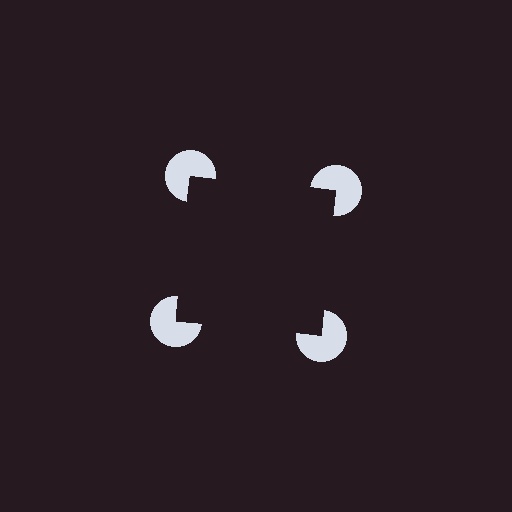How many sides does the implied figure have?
4 sides.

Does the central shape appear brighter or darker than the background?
It typically appears slightly darker than the background, even though no actual brightness change is drawn.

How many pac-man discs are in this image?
There are 4 — one at each vertex of the illusory square.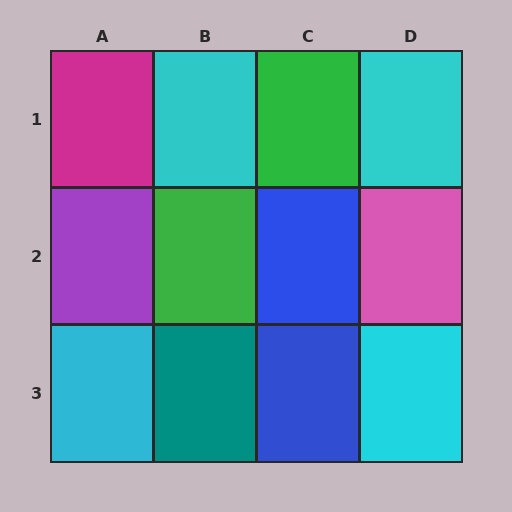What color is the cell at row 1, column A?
Magenta.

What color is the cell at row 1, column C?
Green.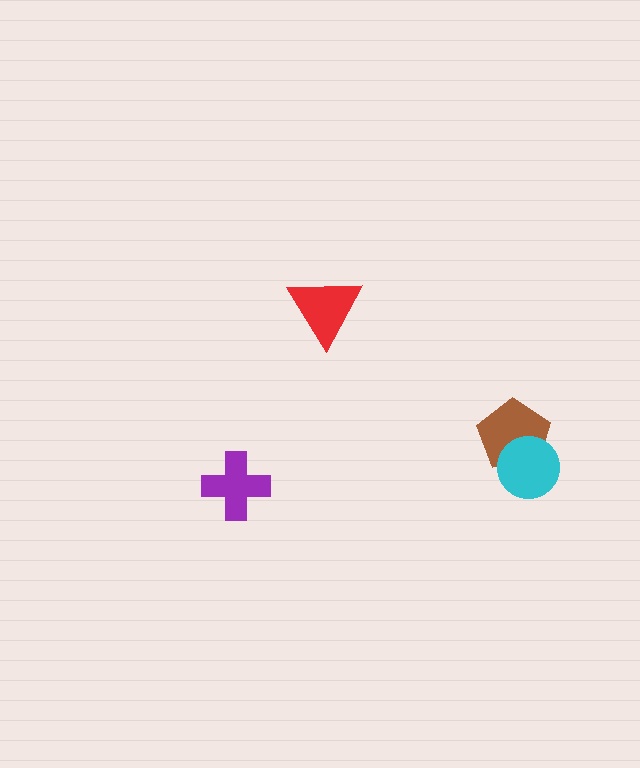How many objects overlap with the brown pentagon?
1 object overlaps with the brown pentagon.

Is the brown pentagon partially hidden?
Yes, it is partially covered by another shape.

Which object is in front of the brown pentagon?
The cyan circle is in front of the brown pentagon.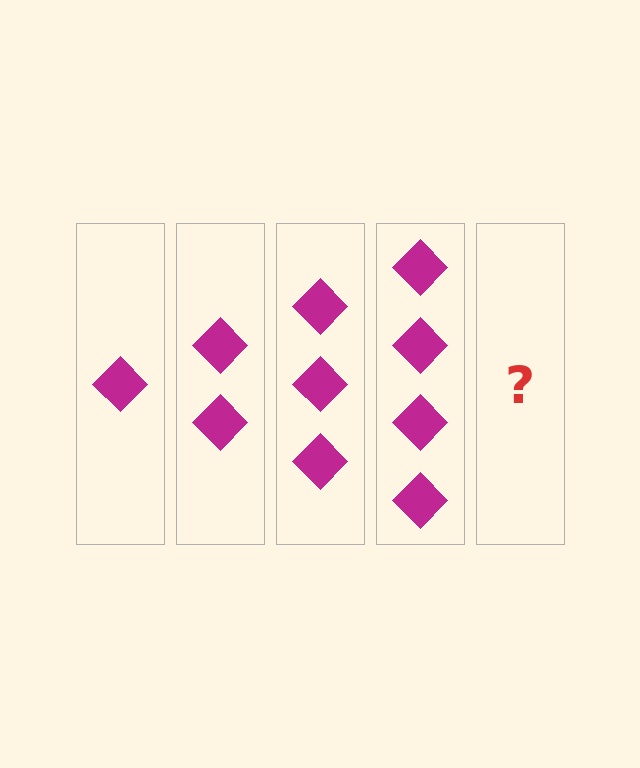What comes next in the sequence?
The next element should be 5 diamonds.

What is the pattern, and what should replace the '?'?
The pattern is that each step adds one more diamond. The '?' should be 5 diamonds.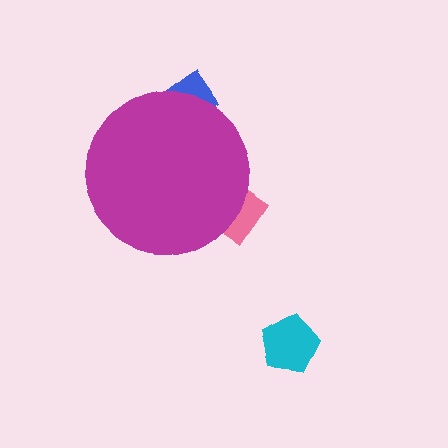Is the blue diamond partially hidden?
Yes, the blue diamond is partially hidden behind the magenta circle.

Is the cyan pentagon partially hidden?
No, the cyan pentagon is fully visible.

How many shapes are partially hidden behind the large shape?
2 shapes are partially hidden.